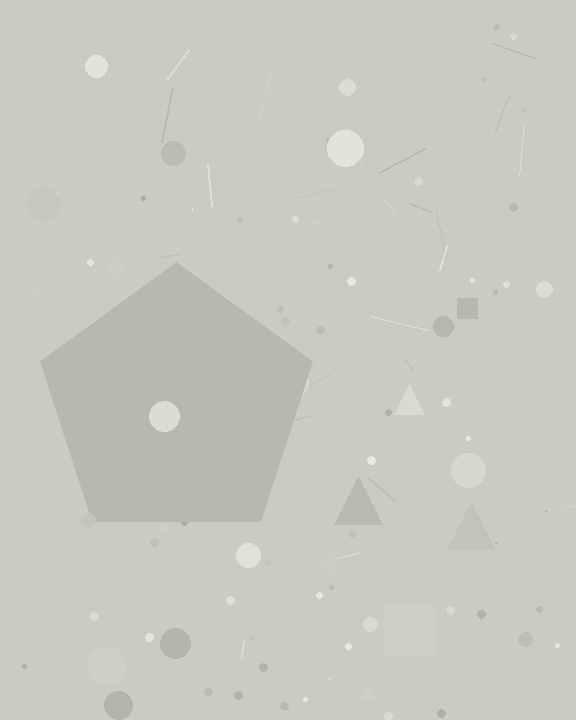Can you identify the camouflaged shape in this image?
The camouflaged shape is a pentagon.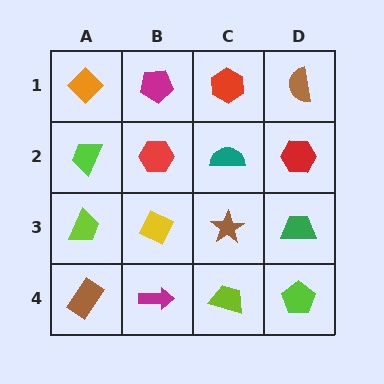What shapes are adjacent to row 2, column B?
A magenta pentagon (row 1, column B), a yellow diamond (row 3, column B), a lime trapezoid (row 2, column A), a teal semicircle (row 2, column C).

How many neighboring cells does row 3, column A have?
3.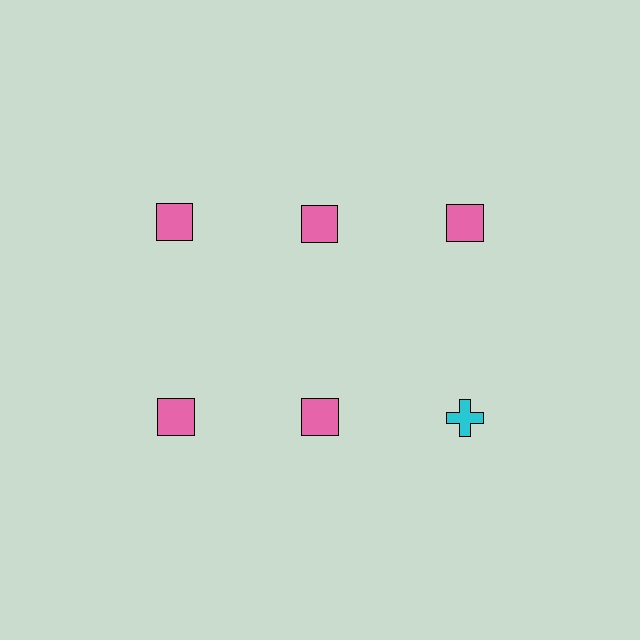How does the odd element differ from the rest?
It differs in both color (cyan instead of pink) and shape (cross instead of square).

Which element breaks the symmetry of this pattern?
The cyan cross in the second row, center column breaks the symmetry. All other shapes are pink squares.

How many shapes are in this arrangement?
There are 6 shapes arranged in a grid pattern.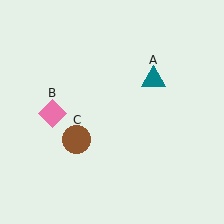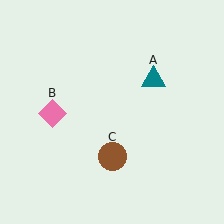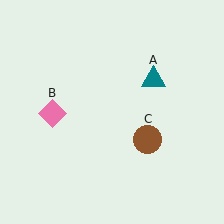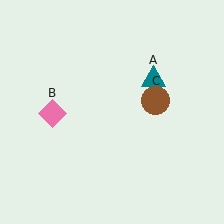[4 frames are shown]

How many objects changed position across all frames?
1 object changed position: brown circle (object C).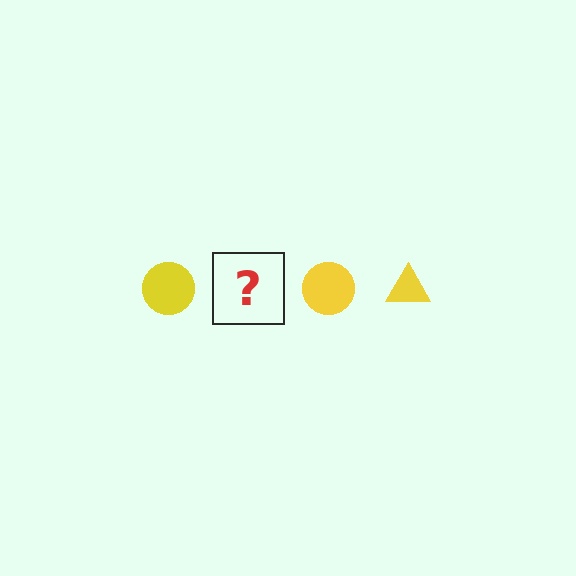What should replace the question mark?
The question mark should be replaced with a yellow triangle.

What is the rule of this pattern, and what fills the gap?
The rule is that the pattern cycles through circle, triangle shapes in yellow. The gap should be filled with a yellow triangle.